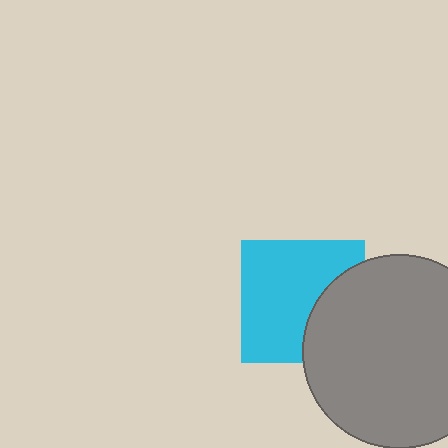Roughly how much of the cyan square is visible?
Most of it is visible (roughly 68%).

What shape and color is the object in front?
The object in front is a gray circle.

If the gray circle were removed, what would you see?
You would see the complete cyan square.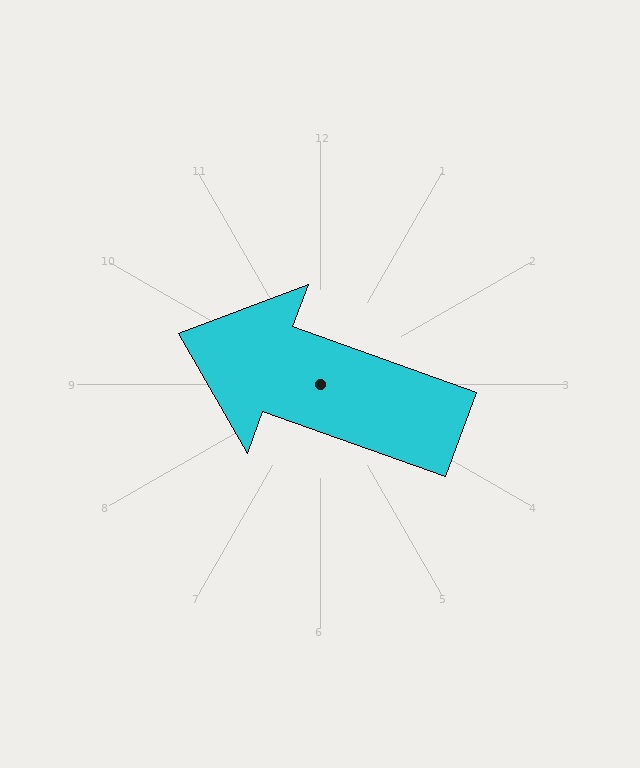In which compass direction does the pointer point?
West.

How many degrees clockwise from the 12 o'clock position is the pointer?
Approximately 290 degrees.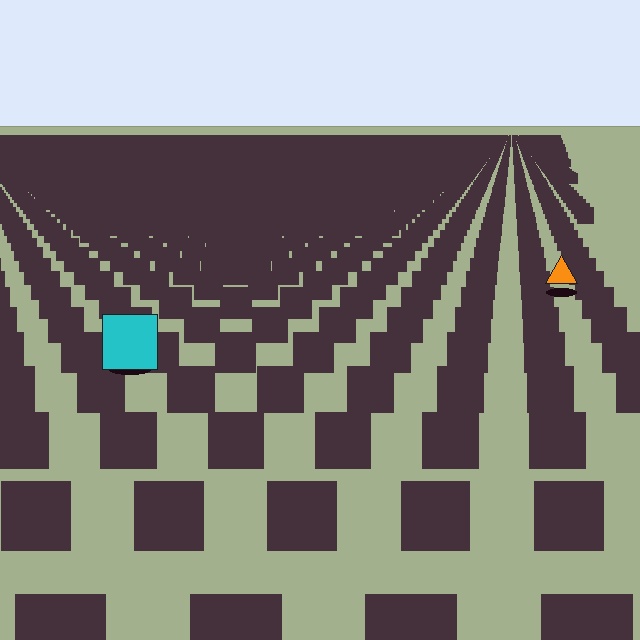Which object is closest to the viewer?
The cyan square is closest. The texture marks near it are larger and more spread out.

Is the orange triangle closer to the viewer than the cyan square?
No. The cyan square is closer — you can tell from the texture gradient: the ground texture is coarser near it.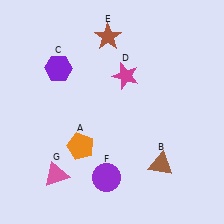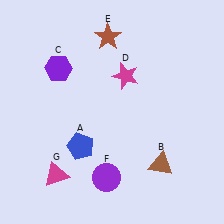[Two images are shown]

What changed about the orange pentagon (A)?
In Image 1, A is orange. In Image 2, it changed to blue.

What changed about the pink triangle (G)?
In Image 1, G is pink. In Image 2, it changed to magenta.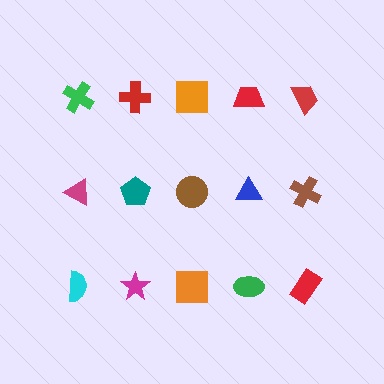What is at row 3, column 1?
A cyan semicircle.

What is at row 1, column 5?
A red trapezoid.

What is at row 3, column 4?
A green ellipse.